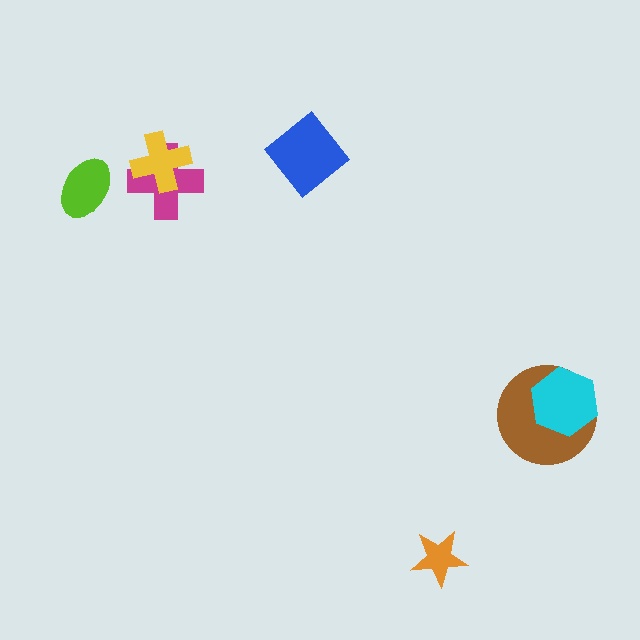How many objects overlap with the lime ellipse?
0 objects overlap with the lime ellipse.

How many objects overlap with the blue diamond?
0 objects overlap with the blue diamond.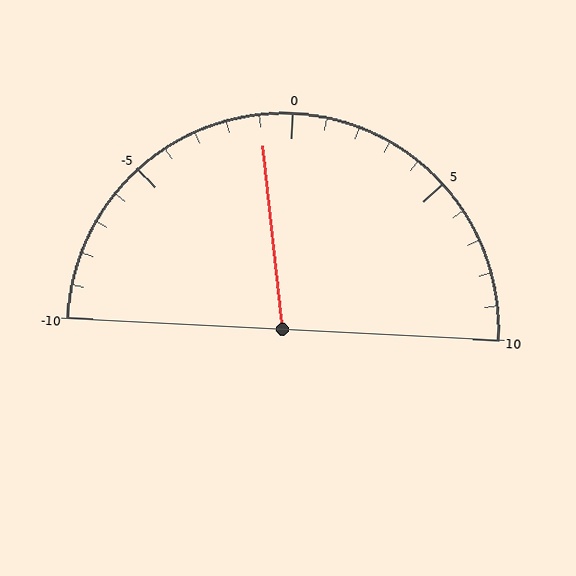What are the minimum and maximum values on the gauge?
The gauge ranges from -10 to 10.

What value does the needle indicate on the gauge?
The needle indicates approximately -1.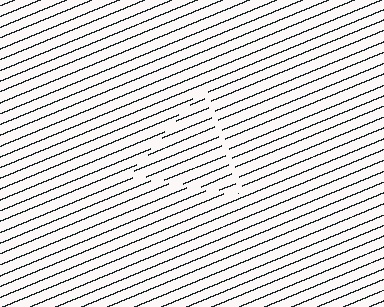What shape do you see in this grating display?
An illusory triangle. The interior of the shape contains the same grating, shifted by half a period — the contour is defined by the phase discontinuity where line-ends from the inner and outer gratings abut.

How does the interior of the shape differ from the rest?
The interior of the shape contains the same grating, shifted by half a period — the contour is defined by the phase discontinuity where line-ends from the inner and outer gratings abut.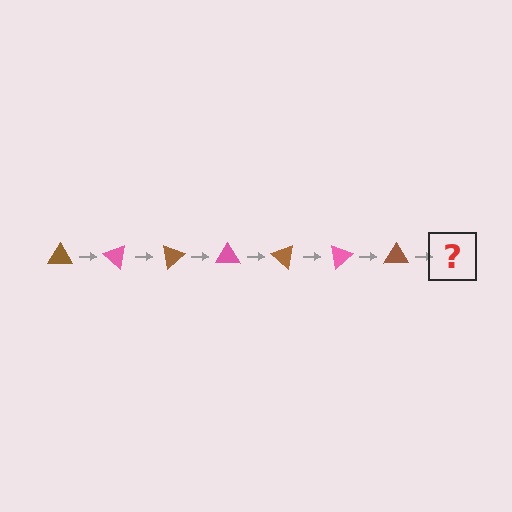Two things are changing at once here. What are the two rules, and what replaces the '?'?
The two rules are that it rotates 40 degrees each step and the color cycles through brown and pink. The '?' should be a pink triangle, rotated 280 degrees from the start.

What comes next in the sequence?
The next element should be a pink triangle, rotated 280 degrees from the start.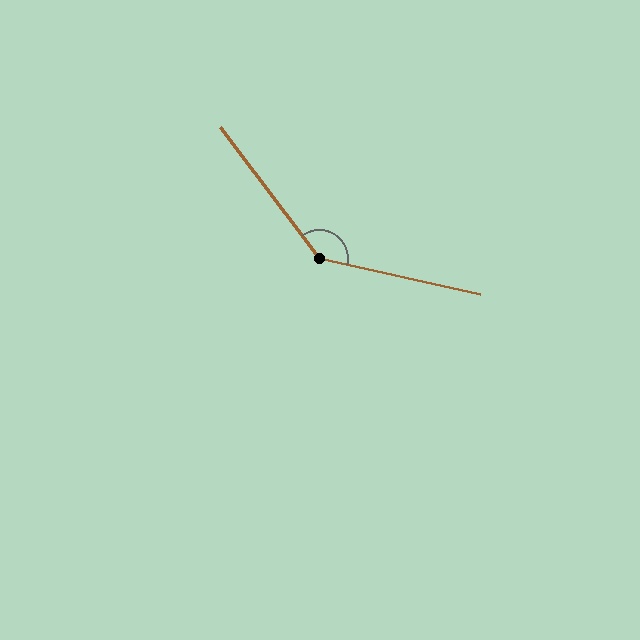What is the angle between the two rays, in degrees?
Approximately 139 degrees.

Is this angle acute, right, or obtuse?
It is obtuse.